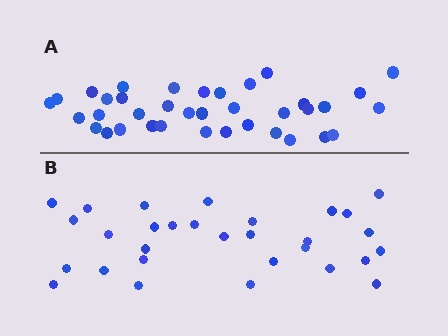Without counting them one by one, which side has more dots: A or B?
Region A (the top region) has more dots.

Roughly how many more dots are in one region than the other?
Region A has roughly 8 or so more dots than region B.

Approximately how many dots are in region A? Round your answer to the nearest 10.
About 40 dots. (The exact count is 37, which rounds to 40.)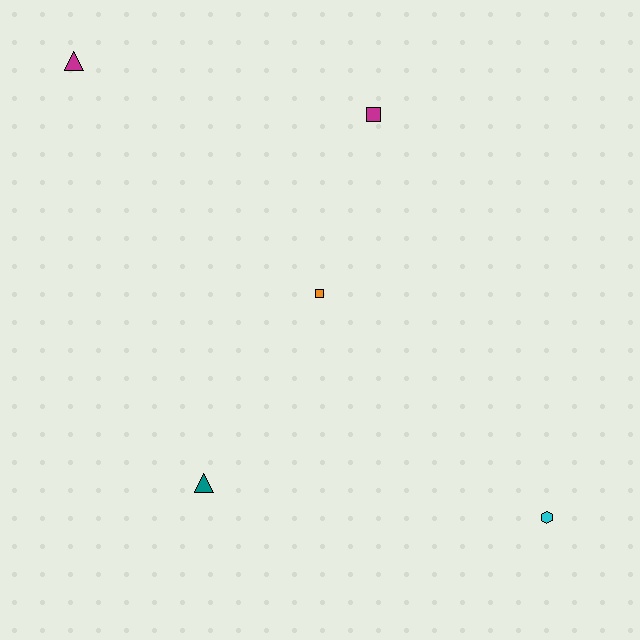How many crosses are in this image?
There are no crosses.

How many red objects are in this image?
There are no red objects.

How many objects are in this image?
There are 5 objects.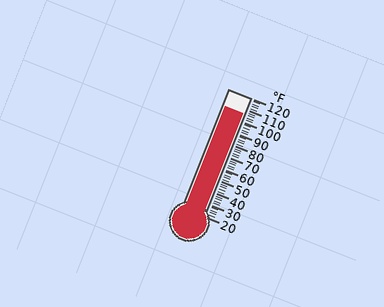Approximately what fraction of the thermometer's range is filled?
The thermometer is filled to approximately 85% of its range.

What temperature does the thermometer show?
The thermometer shows approximately 106°F.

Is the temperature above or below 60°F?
The temperature is above 60°F.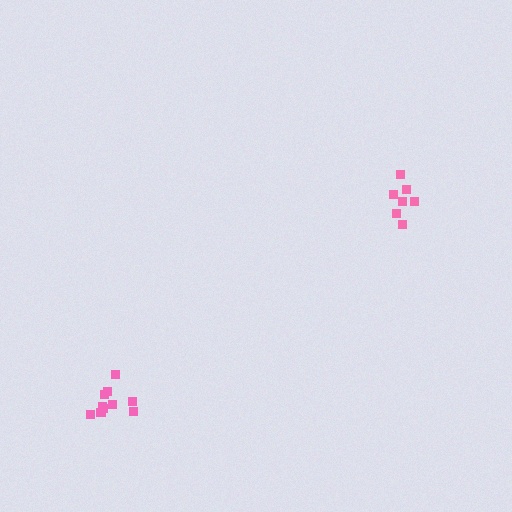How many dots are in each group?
Group 1: 10 dots, Group 2: 7 dots (17 total).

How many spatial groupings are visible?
There are 2 spatial groupings.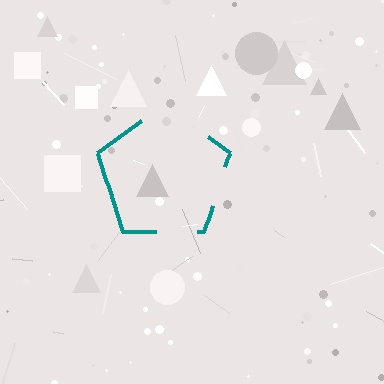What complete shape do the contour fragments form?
The contour fragments form a pentagon.